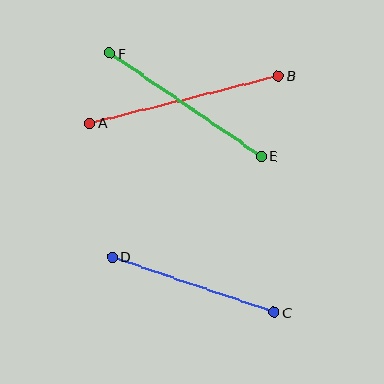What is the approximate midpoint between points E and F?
The midpoint is at approximately (185, 105) pixels.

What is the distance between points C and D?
The distance is approximately 171 pixels.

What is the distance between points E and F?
The distance is approximately 183 pixels.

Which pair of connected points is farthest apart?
Points A and B are farthest apart.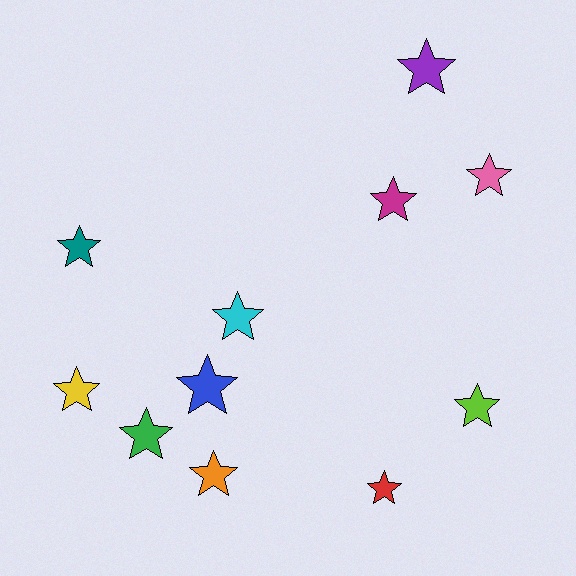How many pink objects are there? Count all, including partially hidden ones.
There is 1 pink object.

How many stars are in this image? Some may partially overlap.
There are 11 stars.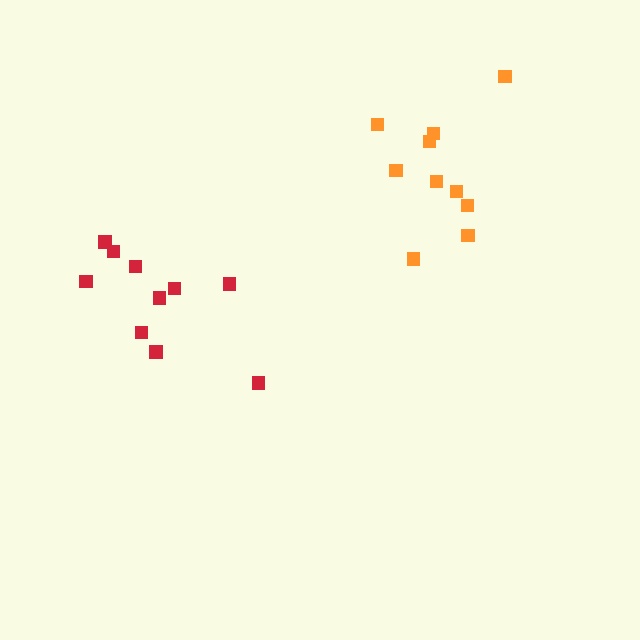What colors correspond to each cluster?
The clusters are colored: red, orange.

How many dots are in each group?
Group 1: 10 dots, Group 2: 10 dots (20 total).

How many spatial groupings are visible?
There are 2 spatial groupings.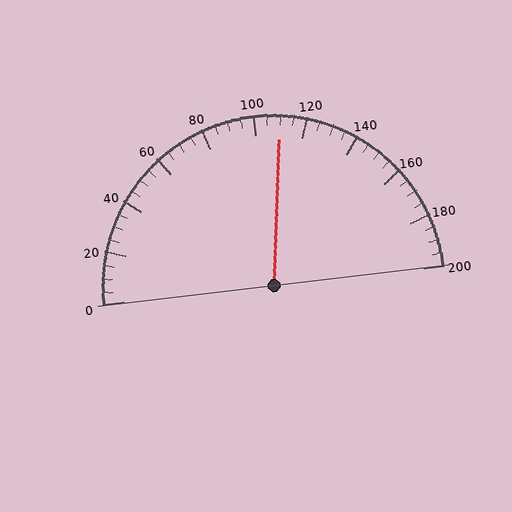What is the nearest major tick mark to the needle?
The nearest major tick mark is 120.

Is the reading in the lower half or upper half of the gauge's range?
The reading is in the upper half of the range (0 to 200).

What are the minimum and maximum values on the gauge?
The gauge ranges from 0 to 200.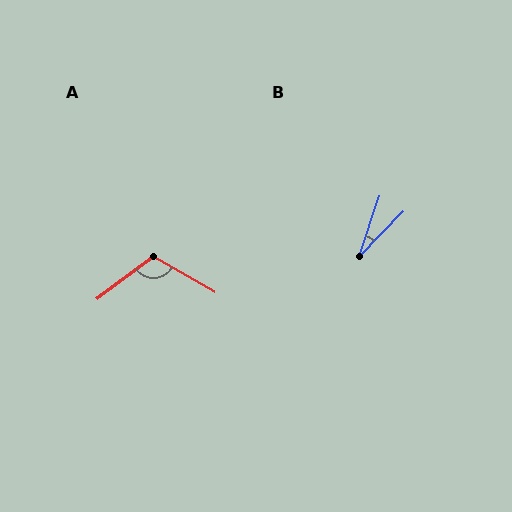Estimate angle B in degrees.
Approximately 25 degrees.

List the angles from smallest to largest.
B (25°), A (113°).